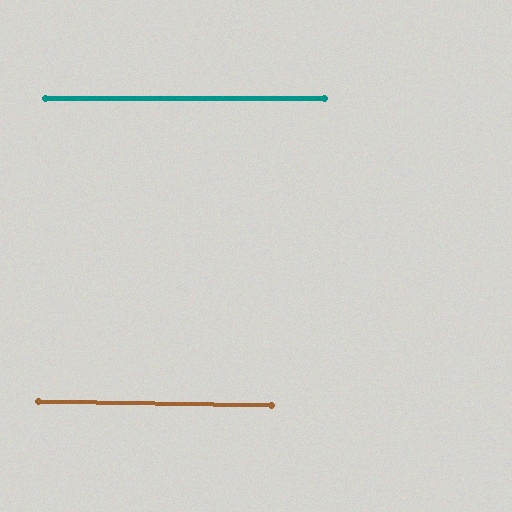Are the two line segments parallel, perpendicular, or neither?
Parallel — their directions differ by only 0.8°.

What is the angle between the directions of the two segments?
Approximately 1 degree.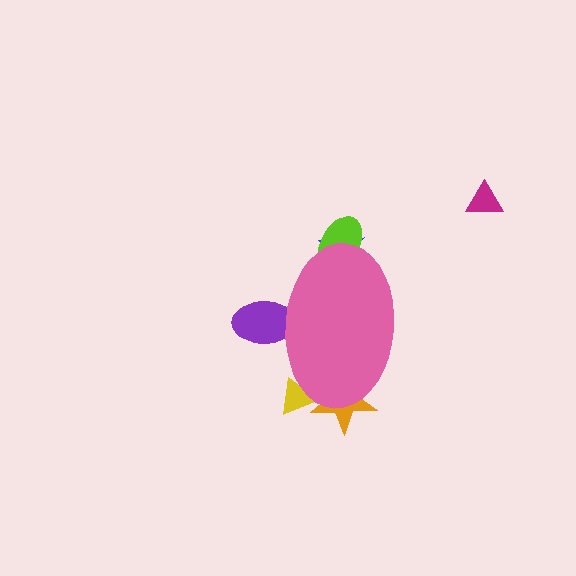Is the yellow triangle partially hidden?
Yes, the yellow triangle is partially hidden behind the pink ellipse.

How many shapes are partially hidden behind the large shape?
5 shapes are partially hidden.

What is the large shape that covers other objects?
A pink ellipse.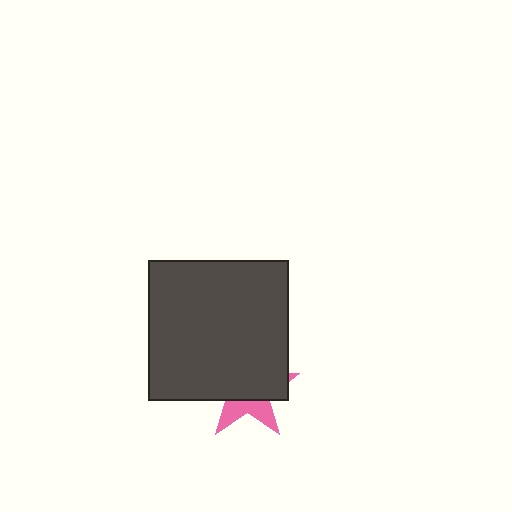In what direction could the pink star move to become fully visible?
The pink star could move down. That would shift it out from behind the dark gray square entirely.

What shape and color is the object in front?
The object in front is a dark gray square.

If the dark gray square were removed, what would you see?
You would see the complete pink star.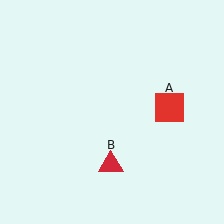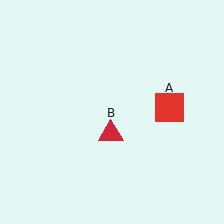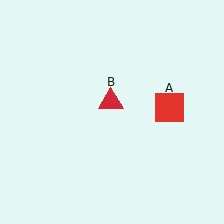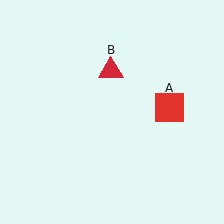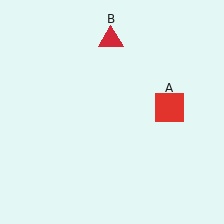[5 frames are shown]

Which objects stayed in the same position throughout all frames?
Red square (object A) remained stationary.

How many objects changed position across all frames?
1 object changed position: red triangle (object B).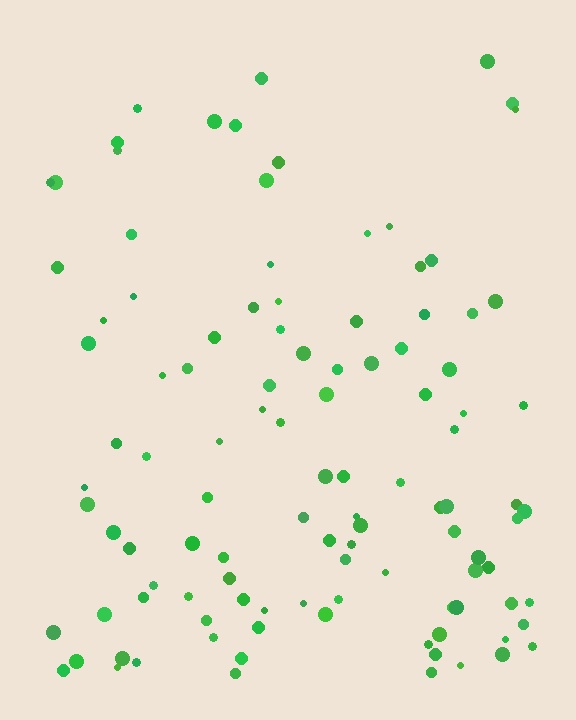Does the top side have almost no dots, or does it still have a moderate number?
Still a moderate number, just noticeably fewer than the bottom.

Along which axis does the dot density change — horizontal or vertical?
Vertical.